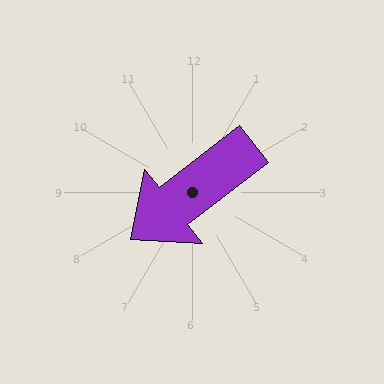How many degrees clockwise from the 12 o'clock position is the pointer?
Approximately 232 degrees.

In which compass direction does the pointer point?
Southwest.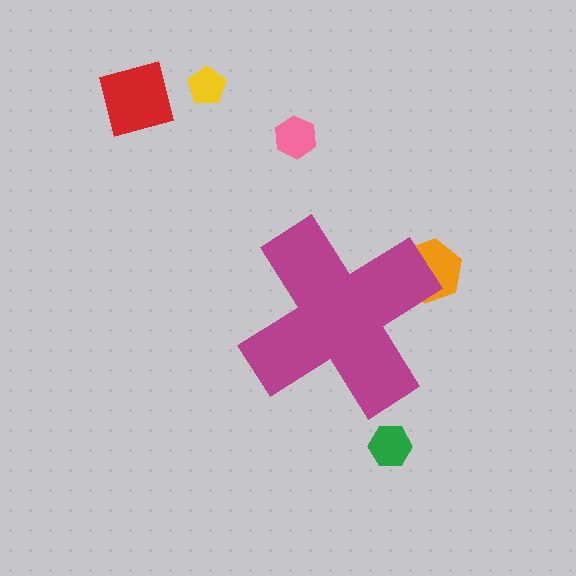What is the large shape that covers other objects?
A magenta cross.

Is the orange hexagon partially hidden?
Yes, the orange hexagon is partially hidden behind the magenta cross.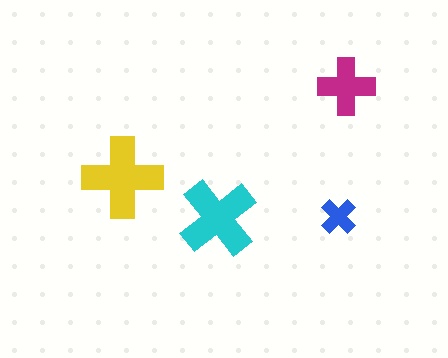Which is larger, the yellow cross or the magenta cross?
The yellow one.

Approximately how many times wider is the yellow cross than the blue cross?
About 2 times wider.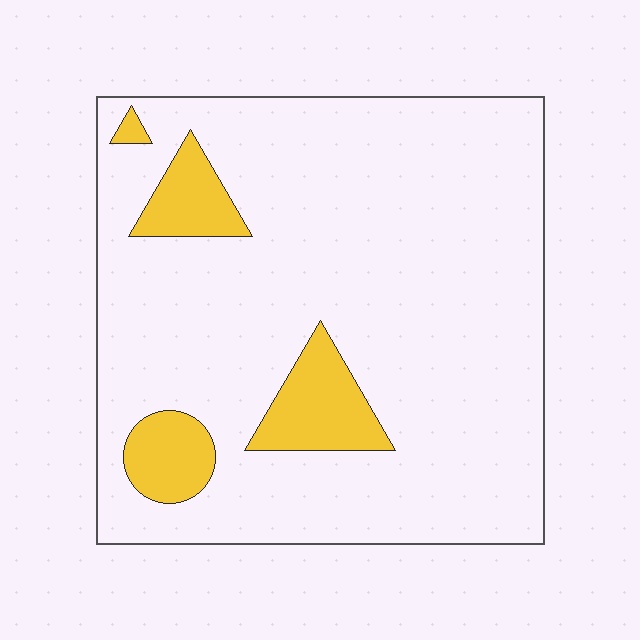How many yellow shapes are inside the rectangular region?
4.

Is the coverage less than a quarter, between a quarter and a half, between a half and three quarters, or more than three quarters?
Less than a quarter.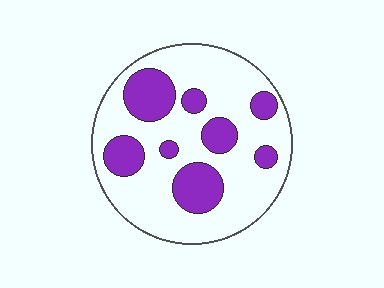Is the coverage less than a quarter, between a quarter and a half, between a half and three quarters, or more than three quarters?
Between a quarter and a half.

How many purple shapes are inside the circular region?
8.